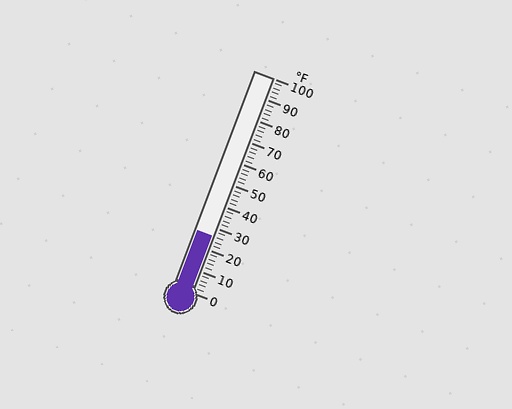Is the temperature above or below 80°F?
The temperature is below 80°F.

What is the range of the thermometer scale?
The thermometer scale ranges from 0°F to 100°F.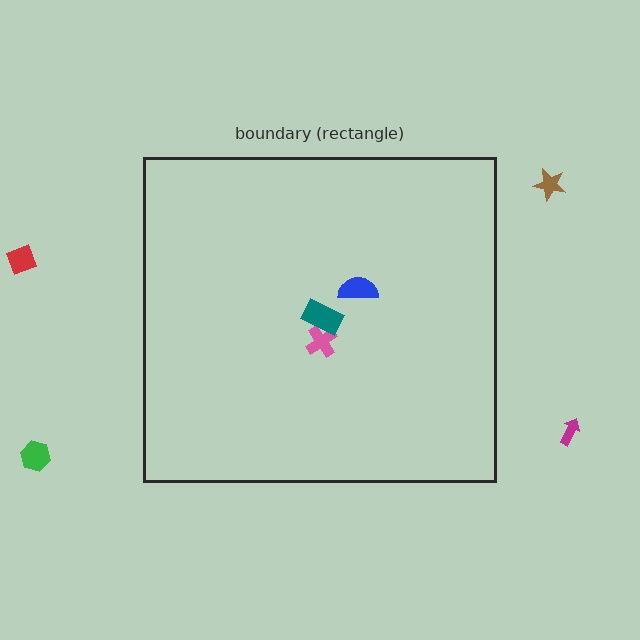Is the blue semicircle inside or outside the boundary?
Inside.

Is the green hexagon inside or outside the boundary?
Outside.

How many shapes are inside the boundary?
3 inside, 4 outside.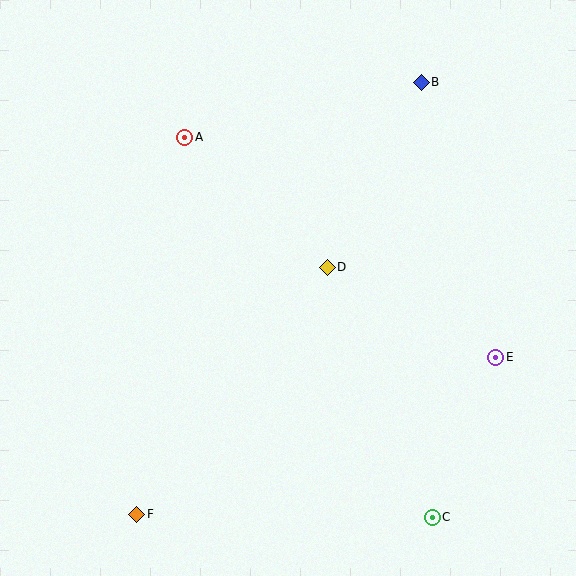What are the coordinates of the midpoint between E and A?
The midpoint between E and A is at (340, 247).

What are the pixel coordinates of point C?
Point C is at (432, 517).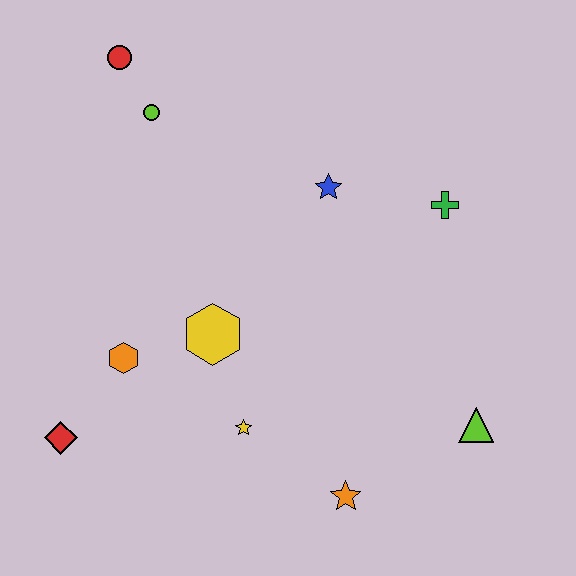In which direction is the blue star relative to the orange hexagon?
The blue star is to the right of the orange hexagon.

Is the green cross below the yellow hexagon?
No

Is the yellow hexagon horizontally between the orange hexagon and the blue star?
Yes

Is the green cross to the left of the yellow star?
No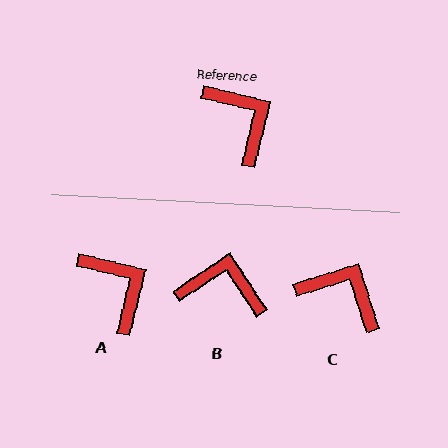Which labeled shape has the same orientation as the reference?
A.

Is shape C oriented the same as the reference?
No, it is off by about 31 degrees.